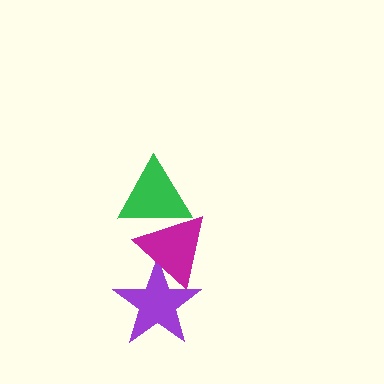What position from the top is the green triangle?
The green triangle is 1st from the top.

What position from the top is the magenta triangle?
The magenta triangle is 2nd from the top.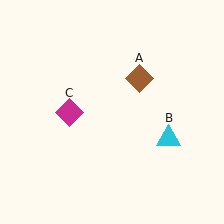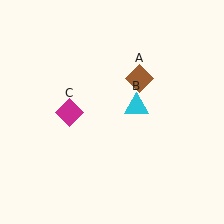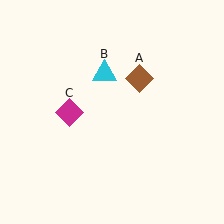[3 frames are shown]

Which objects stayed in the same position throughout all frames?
Brown diamond (object A) and magenta diamond (object C) remained stationary.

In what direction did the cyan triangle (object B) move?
The cyan triangle (object B) moved up and to the left.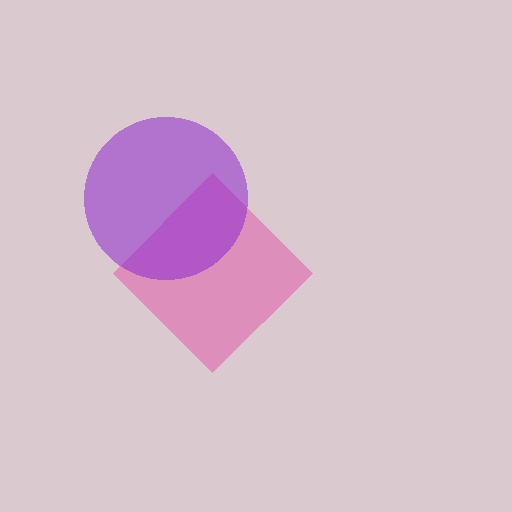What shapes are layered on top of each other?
The layered shapes are: a pink diamond, a purple circle.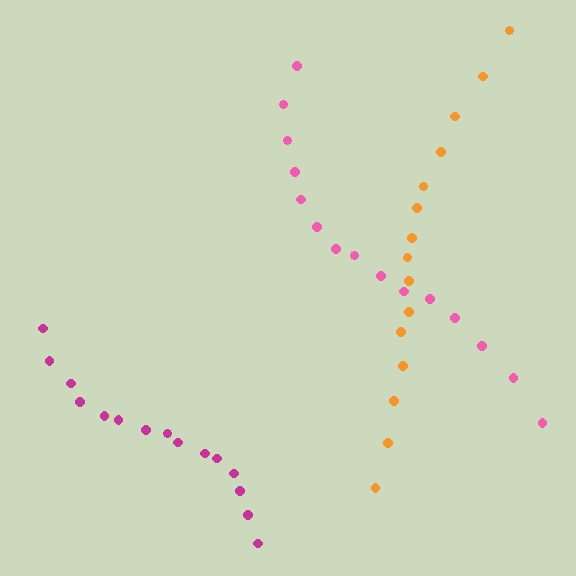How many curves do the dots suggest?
There are 3 distinct paths.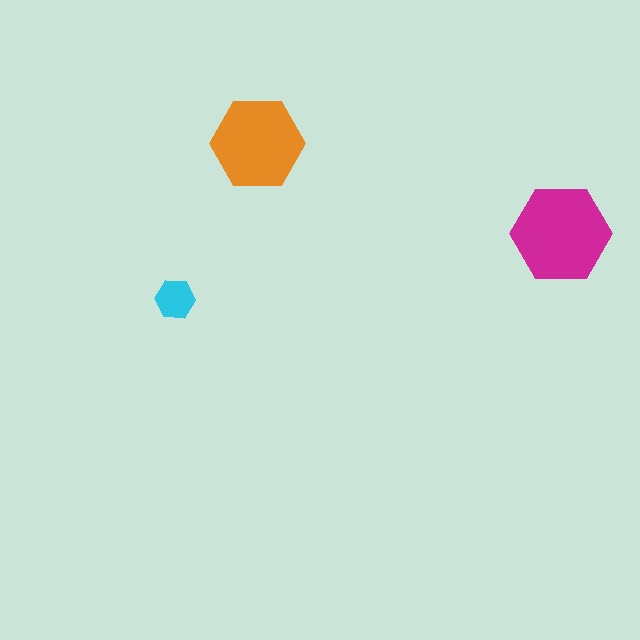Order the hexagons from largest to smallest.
the magenta one, the orange one, the cyan one.